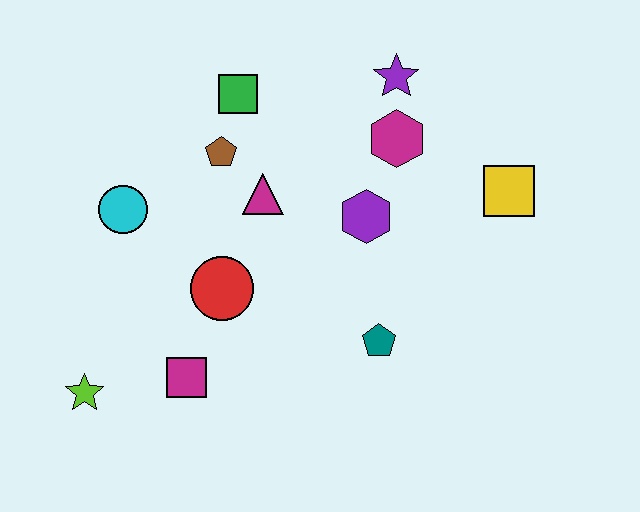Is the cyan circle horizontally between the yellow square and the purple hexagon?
No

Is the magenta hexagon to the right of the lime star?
Yes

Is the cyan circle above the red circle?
Yes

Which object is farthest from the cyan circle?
The yellow square is farthest from the cyan circle.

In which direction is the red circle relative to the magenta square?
The red circle is above the magenta square.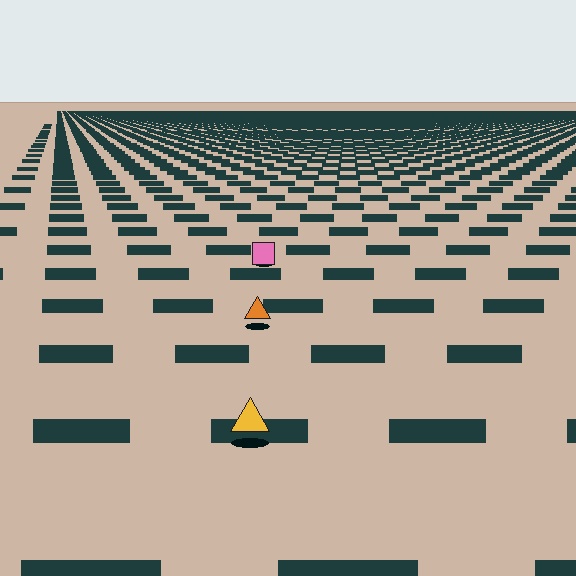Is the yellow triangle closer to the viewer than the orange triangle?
Yes. The yellow triangle is closer — you can tell from the texture gradient: the ground texture is coarser near it.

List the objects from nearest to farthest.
From nearest to farthest: the yellow triangle, the orange triangle, the pink square.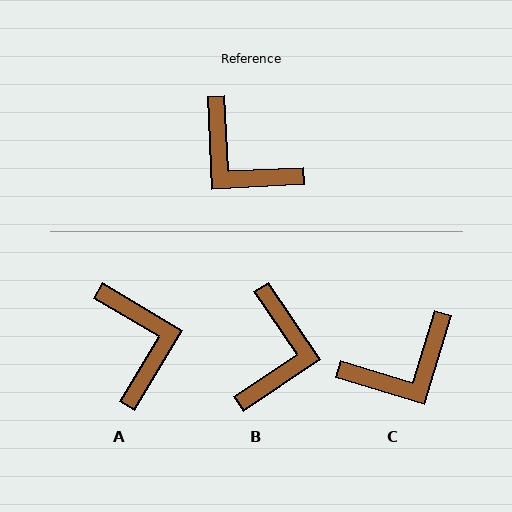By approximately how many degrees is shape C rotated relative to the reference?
Approximately 70 degrees counter-clockwise.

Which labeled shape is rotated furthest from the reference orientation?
A, about 146 degrees away.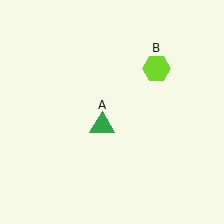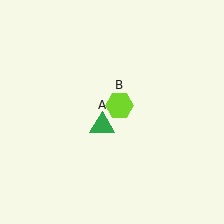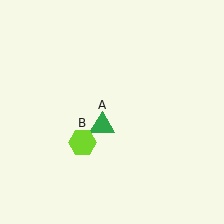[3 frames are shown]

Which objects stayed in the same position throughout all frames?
Green triangle (object A) remained stationary.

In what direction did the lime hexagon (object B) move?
The lime hexagon (object B) moved down and to the left.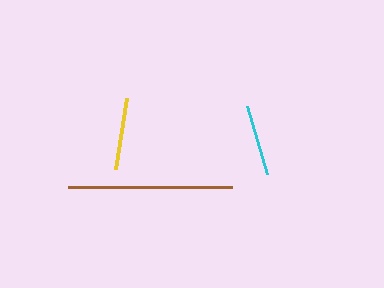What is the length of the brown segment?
The brown segment is approximately 164 pixels long.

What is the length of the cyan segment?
The cyan segment is approximately 70 pixels long.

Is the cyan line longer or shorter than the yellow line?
The yellow line is longer than the cyan line.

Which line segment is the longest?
The brown line is the longest at approximately 164 pixels.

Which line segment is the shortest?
The cyan line is the shortest at approximately 70 pixels.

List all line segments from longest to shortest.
From longest to shortest: brown, yellow, cyan.